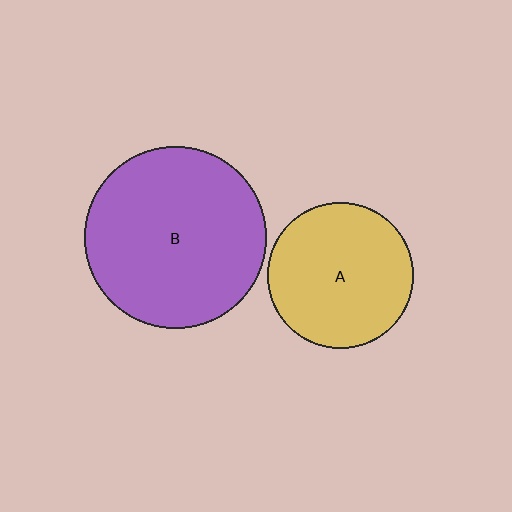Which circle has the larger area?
Circle B (purple).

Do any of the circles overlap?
No, none of the circles overlap.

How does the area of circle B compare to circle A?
Approximately 1.5 times.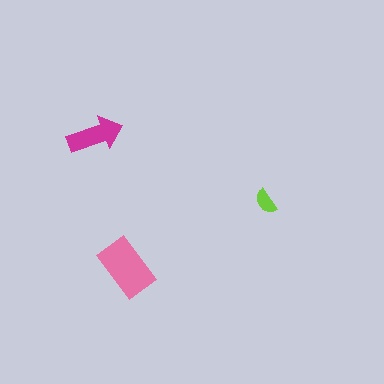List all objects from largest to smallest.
The pink rectangle, the magenta arrow, the lime semicircle.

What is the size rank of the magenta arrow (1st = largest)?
2nd.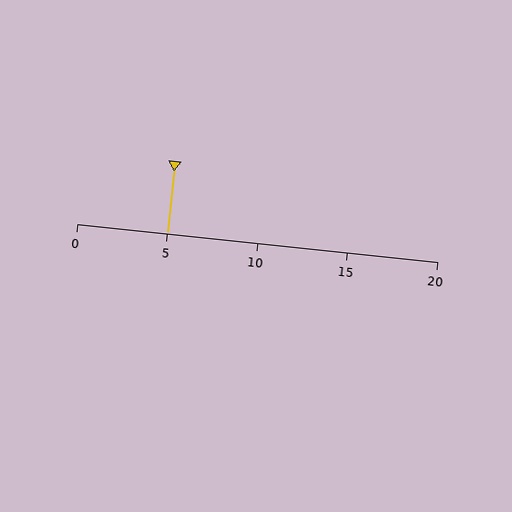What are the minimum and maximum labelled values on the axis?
The axis runs from 0 to 20.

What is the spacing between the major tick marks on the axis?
The major ticks are spaced 5 apart.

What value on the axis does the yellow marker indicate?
The marker indicates approximately 5.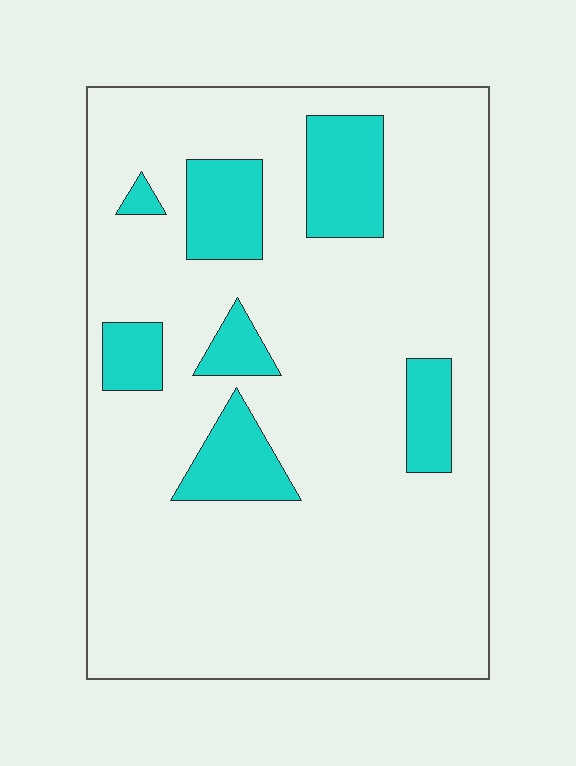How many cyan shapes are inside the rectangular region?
7.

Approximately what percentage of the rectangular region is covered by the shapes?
Approximately 15%.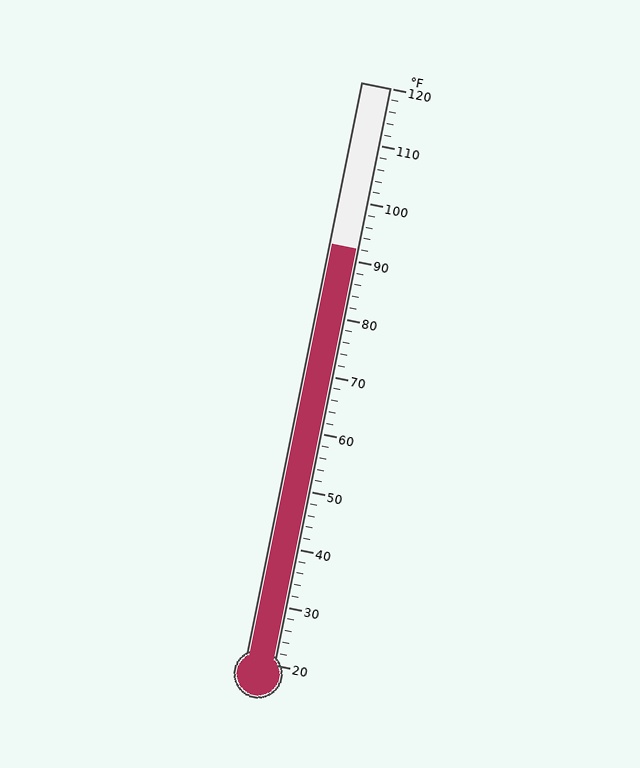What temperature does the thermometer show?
The thermometer shows approximately 92°F.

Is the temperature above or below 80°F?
The temperature is above 80°F.